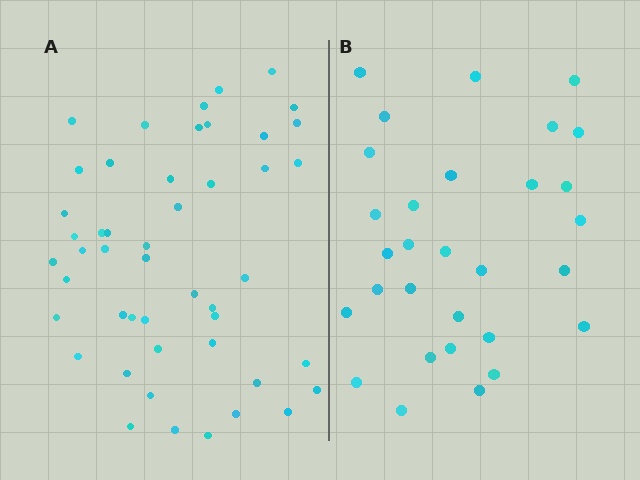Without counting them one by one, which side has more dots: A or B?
Region A (the left region) has more dots.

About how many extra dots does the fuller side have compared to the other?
Region A has approximately 20 more dots than region B.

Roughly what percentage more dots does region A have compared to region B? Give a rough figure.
About 60% more.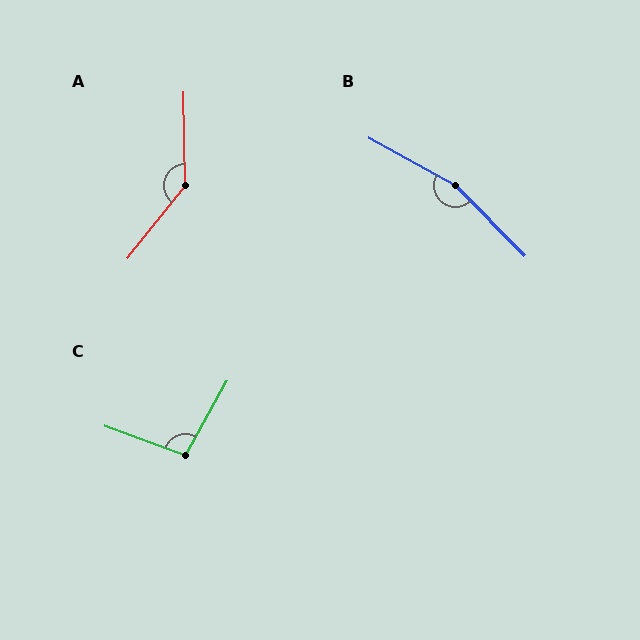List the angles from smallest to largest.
C (99°), A (140°), B (163°).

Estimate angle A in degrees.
Approximately 140 degrees.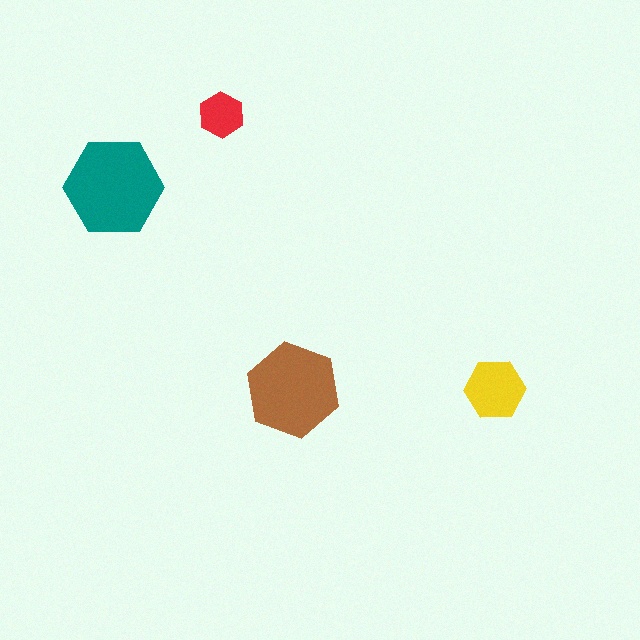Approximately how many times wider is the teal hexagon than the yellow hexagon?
About 1.5 times wider.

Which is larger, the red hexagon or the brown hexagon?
The brown one.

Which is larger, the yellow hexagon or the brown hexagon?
The brown one.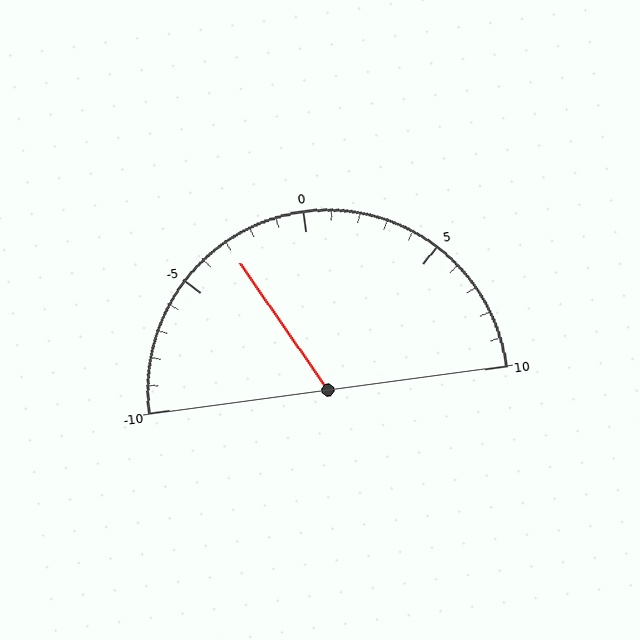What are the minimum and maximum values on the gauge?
The gauge ranges from -10 to 10.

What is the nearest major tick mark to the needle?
The nearest major tick mark is -5.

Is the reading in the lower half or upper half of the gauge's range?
The reading is in the lower half of the range (-10 to 10).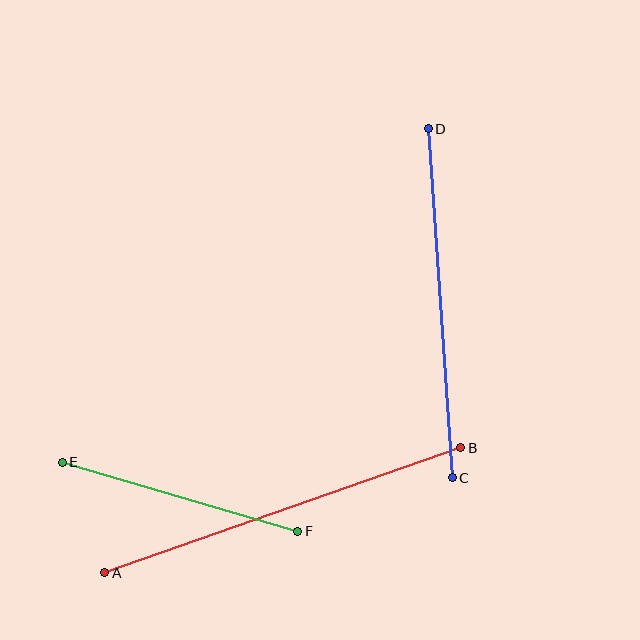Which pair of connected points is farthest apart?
Points A and B are farthest apart.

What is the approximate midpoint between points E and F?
The midpoint is at approximately (180, 497) pixels.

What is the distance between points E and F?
The distance is approximately 245 pixels.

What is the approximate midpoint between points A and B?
The midpoint is at approximately (283, 510) pixels.